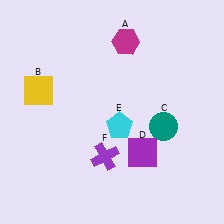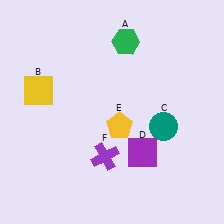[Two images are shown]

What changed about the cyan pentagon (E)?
In Image 1, E is cyan. In Image 2, it changed to yellow.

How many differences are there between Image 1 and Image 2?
There are 2 differences between the two images.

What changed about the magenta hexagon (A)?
In Image 1, A is magenta. In Image 2, it changed to green.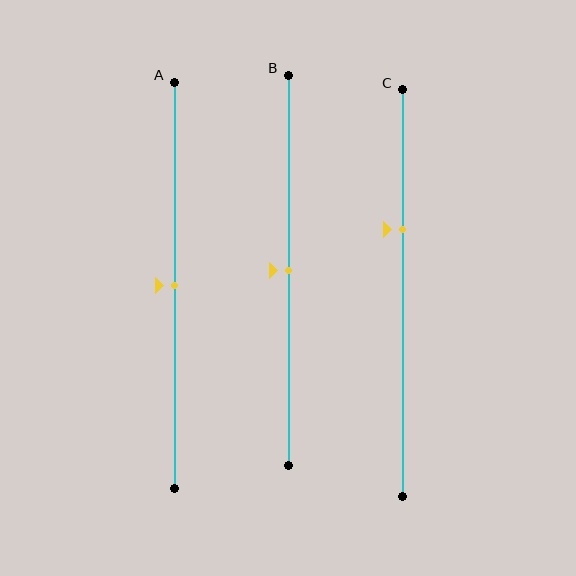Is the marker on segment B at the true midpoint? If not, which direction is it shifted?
Yes, the marker on segment B is at the true midpoint.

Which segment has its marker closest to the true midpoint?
Segment A has its marker closest to the true midpoint.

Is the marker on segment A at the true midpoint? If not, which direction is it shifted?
Yes, the marker on segment A is at the true midpoint.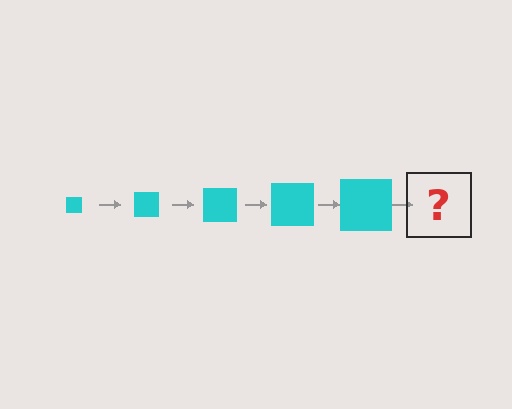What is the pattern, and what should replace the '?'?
The pattern is that the square gets progressively larger each step. The '?' should be a cyan square, larger than the previous one.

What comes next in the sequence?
The next element should be a cyan square, larger than the previous one.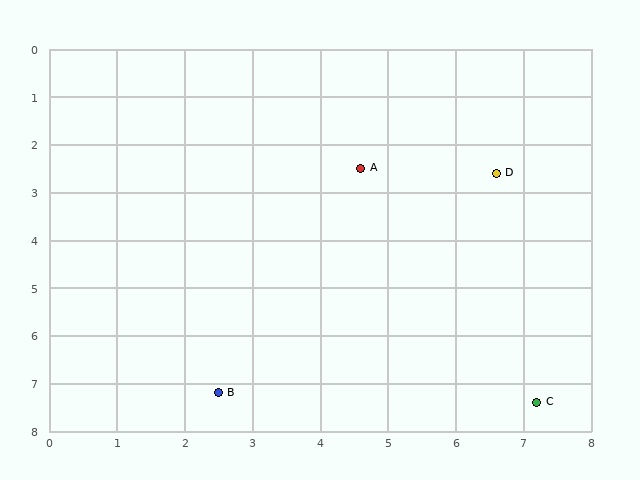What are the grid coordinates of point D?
Point D is at approximately (6.6, 2.6).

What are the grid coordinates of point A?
Point A is at approximately (4.6, 2.5).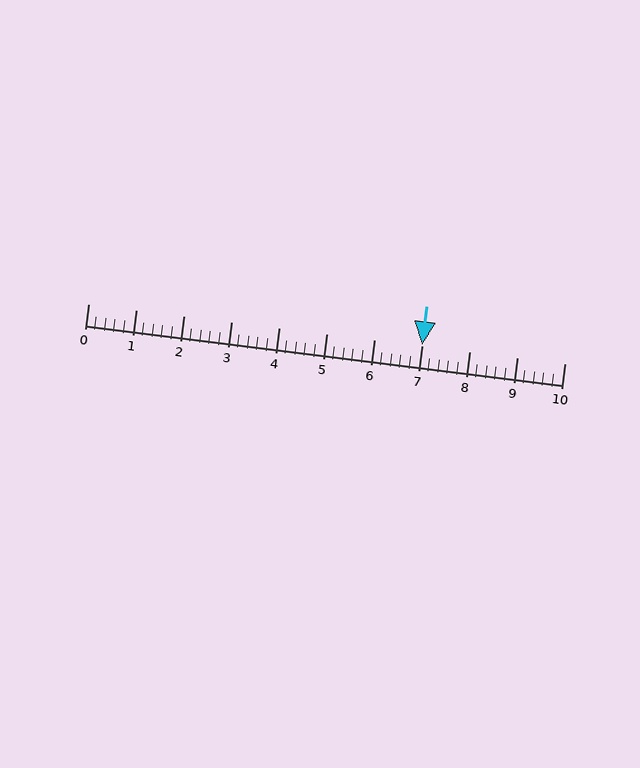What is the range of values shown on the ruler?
The ruler shows values from 0 to 10.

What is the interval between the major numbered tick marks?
The major tick marks are spaced 1 units apart.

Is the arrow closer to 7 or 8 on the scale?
The arrow is closer to 7.